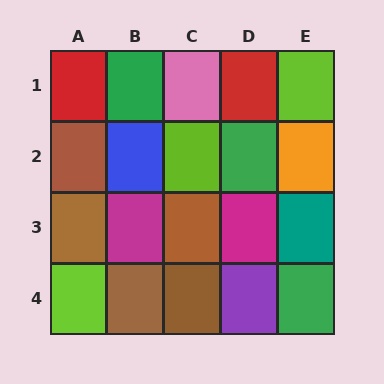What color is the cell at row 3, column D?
Magenta.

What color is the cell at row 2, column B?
Blue.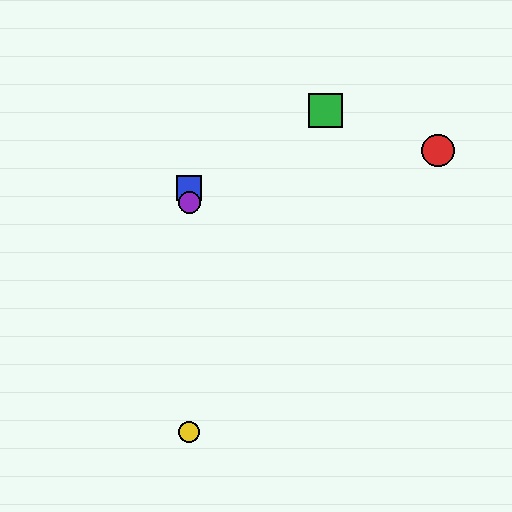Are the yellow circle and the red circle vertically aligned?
No, the yellow circle is at x≈189 and the red circle is at x≈438.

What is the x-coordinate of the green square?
The green square is at x≈325.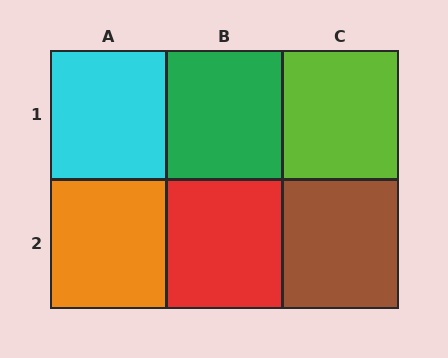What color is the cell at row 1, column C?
Lime.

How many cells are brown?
1 cell is brown.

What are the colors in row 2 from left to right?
Orange, red, brown.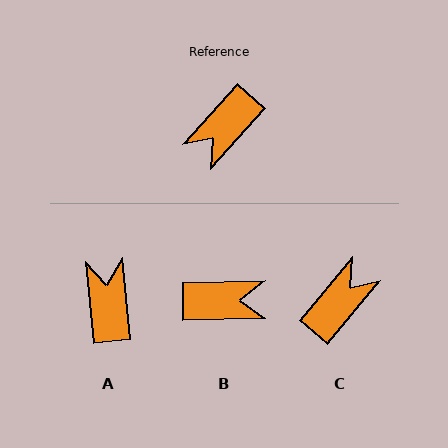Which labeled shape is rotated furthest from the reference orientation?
C, about 178 degrees away.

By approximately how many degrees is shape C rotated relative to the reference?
Approximately 178 degrees clockwise.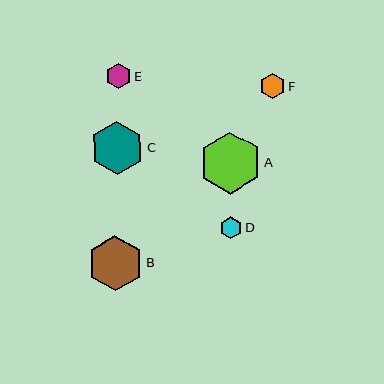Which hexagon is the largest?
Hexagon A is the largest with a size of approximately 62 pixels.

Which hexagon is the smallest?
Hexagon D is the smallest with a size of approximately 22 pixels.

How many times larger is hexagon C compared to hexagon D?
Hexagon C is approximately 2.5 times the size of hexagon D.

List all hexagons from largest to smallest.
From largest to smallest: A, B, C, F, E, D.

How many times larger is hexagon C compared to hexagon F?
Hexagon C is approximately 2.2 times the size of hexagon F.